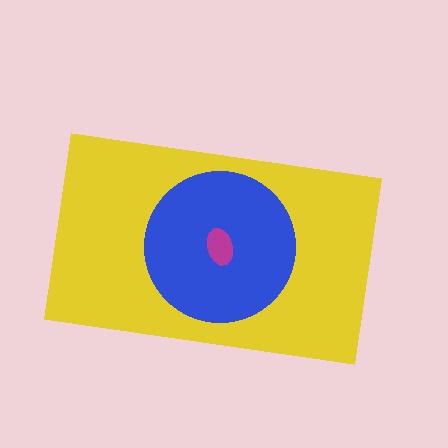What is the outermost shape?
The yellow rectangle.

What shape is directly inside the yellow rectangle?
The blue circle.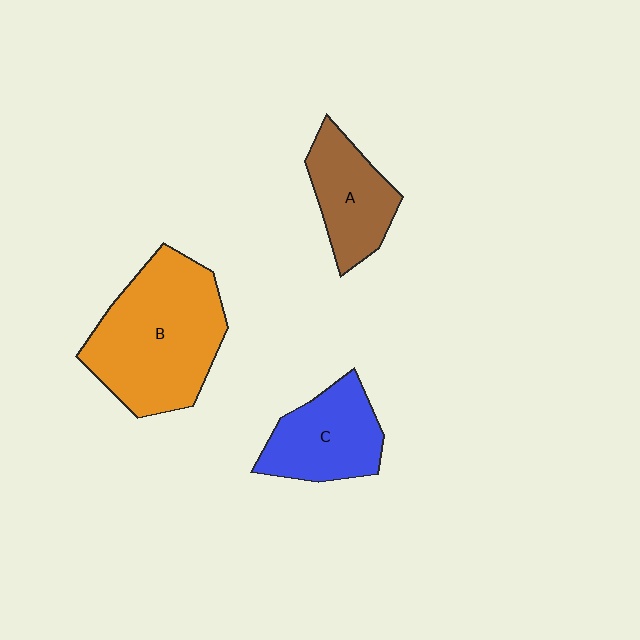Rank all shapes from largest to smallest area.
From largest to smallest: B (orange), C (blue), A (brown).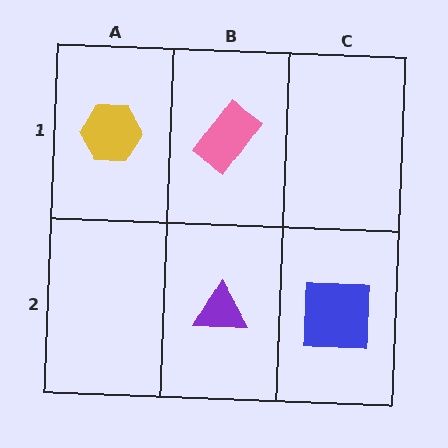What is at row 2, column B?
A purple triangle.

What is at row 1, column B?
A pink rectangle.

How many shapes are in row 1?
2 shapes.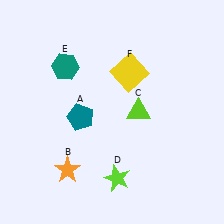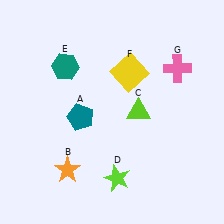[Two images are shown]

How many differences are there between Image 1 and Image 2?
There is 1 difference between the two images.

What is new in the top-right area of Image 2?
A pink cross (G) was added in the top-right area of Image 2.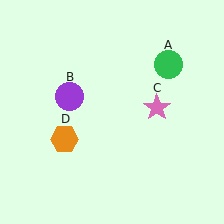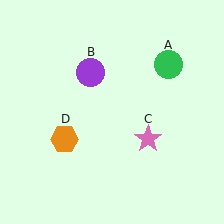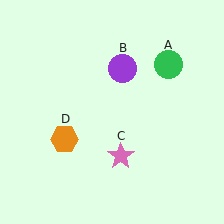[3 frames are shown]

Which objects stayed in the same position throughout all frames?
Green circle (object A) and orange hexagon (object D) remained stationary.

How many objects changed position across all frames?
2 objects changed position: purple circle (object B), pink star (object C).